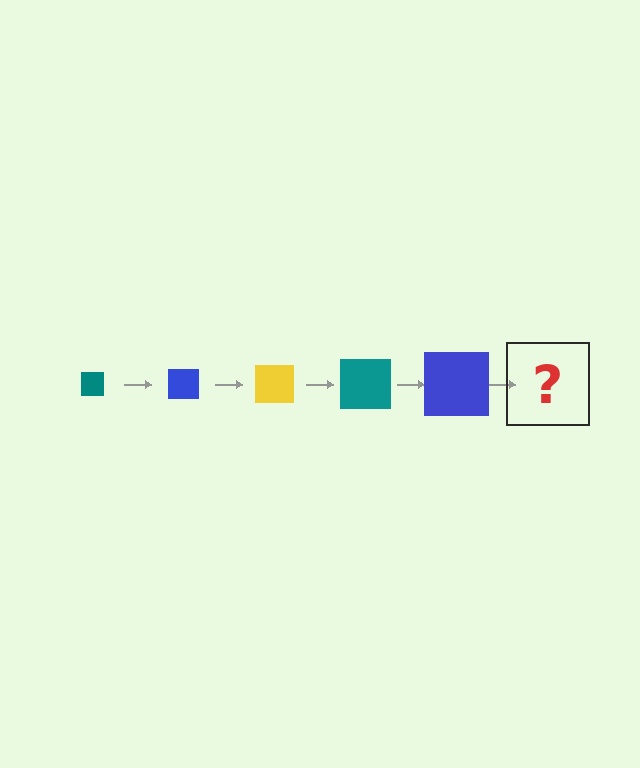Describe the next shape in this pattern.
It should be a yellow square, larger than the previous one.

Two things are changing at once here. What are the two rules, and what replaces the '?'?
The two rules are that the square grows larger each step and the color cycles through teal, blue, and yellow. The '?' should be a yellow square, larger than the previous one.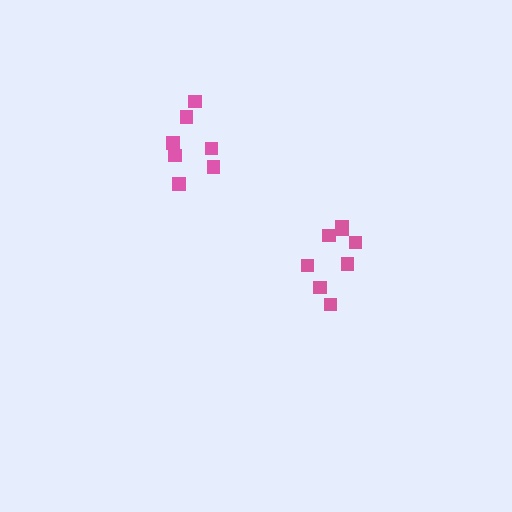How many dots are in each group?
Group 1: 7 dots, Group 2: 8 dots (15 total).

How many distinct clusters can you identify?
There are 2 distinct clusters.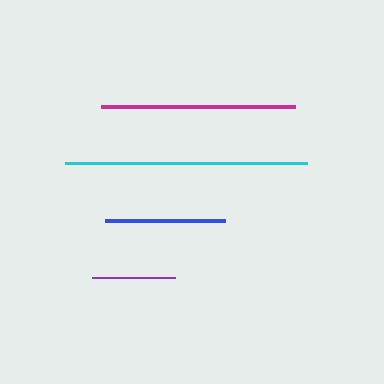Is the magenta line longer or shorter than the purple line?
The magenta line is longer than the purple line.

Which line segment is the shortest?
The purple line is the shortest at approximately 83 pixels.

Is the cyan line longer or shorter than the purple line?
The cyan line is longer than the purple line.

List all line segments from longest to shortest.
From longest to shortest: cyan, magenta, blue, purple.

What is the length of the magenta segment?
The magenta segment is approximately 194 pixels long.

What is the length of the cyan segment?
The cyan segment is approximately 243 pixels long.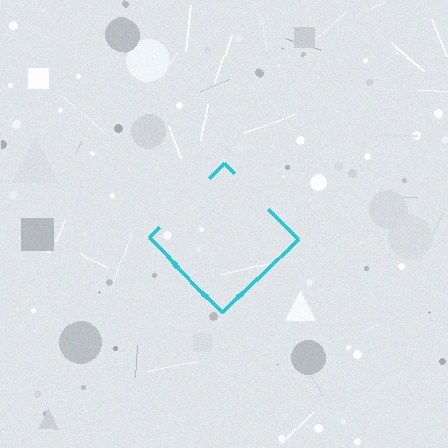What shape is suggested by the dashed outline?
The dashed outline suggests a diamond.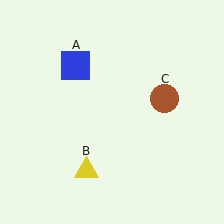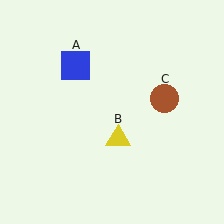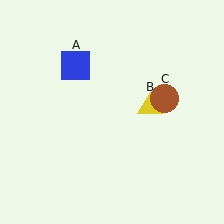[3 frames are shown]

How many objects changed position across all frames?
1 object changed position: yellow triangle (object B).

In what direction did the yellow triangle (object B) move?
The yellow triangle (object B) moved up and to the right.